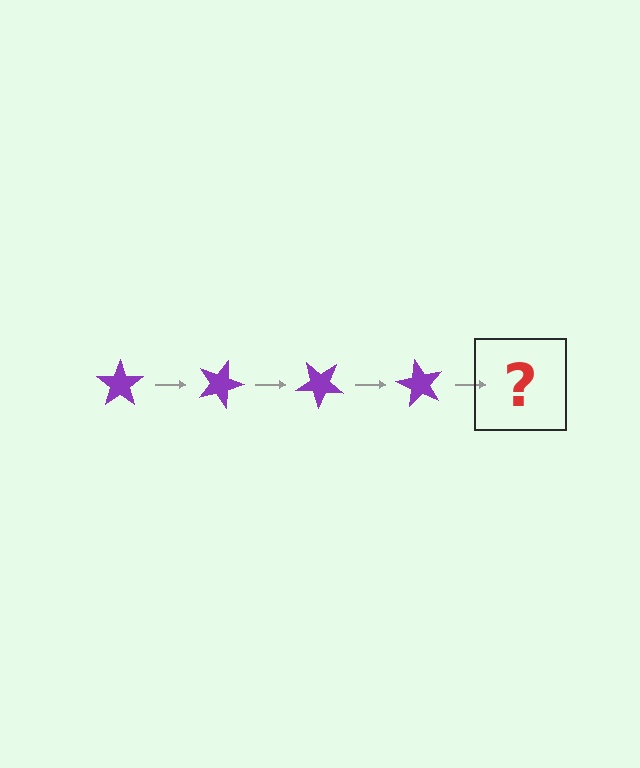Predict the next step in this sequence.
The next step is a purple star rotated 80 degrees.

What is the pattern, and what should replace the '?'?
The pattern is that the star rotates 20 degrees each step. The '?' should be a purple star rotated 80 degrees.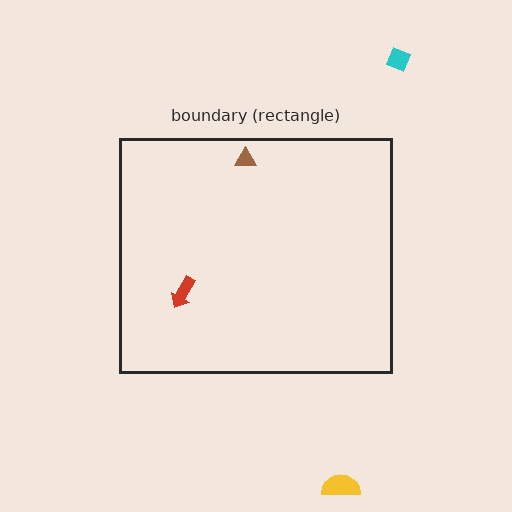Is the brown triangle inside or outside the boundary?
Inside.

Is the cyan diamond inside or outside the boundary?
Outside.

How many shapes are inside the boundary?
2 inside, 2 outside.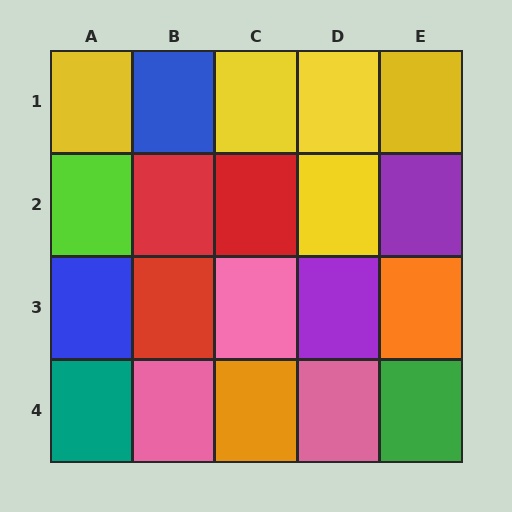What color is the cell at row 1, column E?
Yellow.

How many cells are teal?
1 cell is teal.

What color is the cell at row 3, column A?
Blue.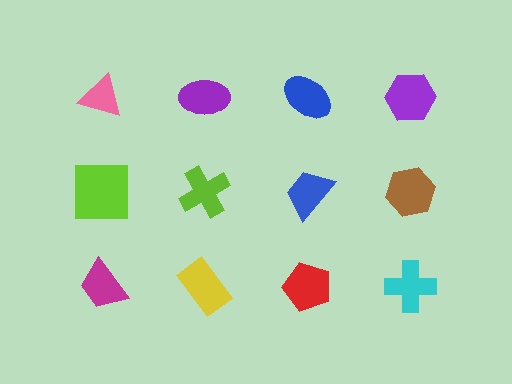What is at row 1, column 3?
A blue ellipse.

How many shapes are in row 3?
4 shapes.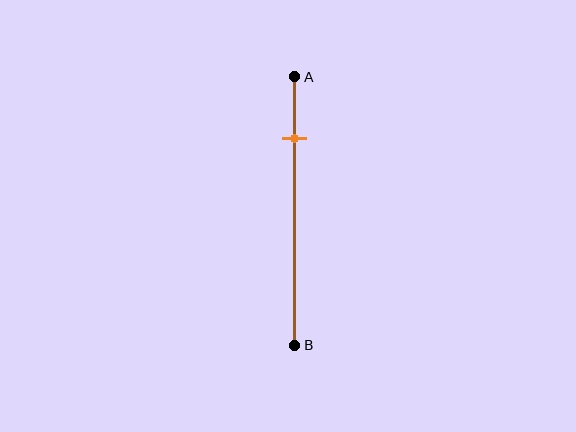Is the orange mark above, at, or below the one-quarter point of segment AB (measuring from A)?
The orange mark is approximately at the one-quarter point of segment AB.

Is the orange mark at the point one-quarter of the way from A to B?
Yes, the mark is approximately at the one-quarter point.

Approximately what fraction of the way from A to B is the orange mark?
The orange mark is approximately 25% of the way from A to B.